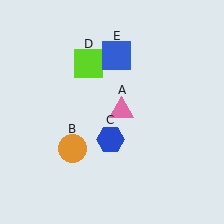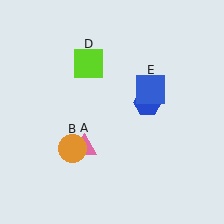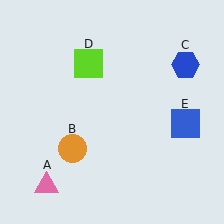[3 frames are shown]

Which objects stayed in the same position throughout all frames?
Orange circle (object B) and lime square (object D) remained stationary.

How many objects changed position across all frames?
3 objects changed position: pink triangle (object A), blue hexagon (object C), blue square (object E).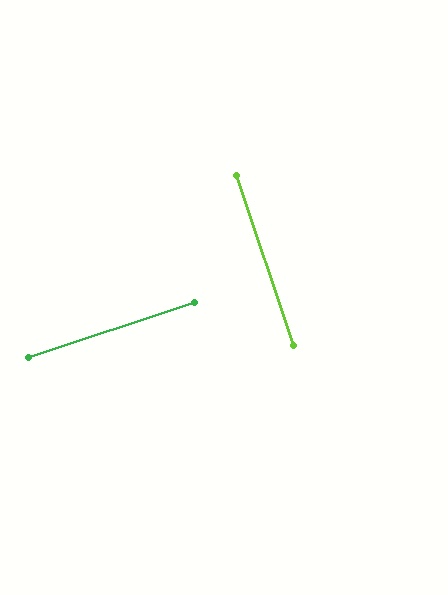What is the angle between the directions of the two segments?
Approximately 90 degrees.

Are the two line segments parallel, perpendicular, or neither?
Perpendicular — they meet at approximately 90°.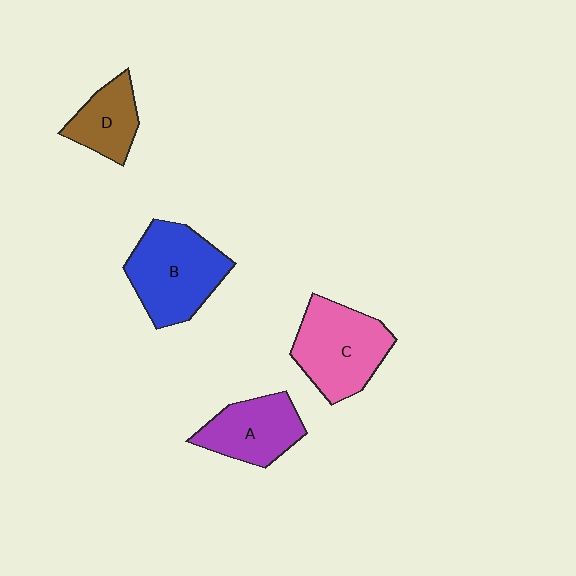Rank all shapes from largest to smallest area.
From largest to smallest: B (blue), C (pink), A (purple), D (brown).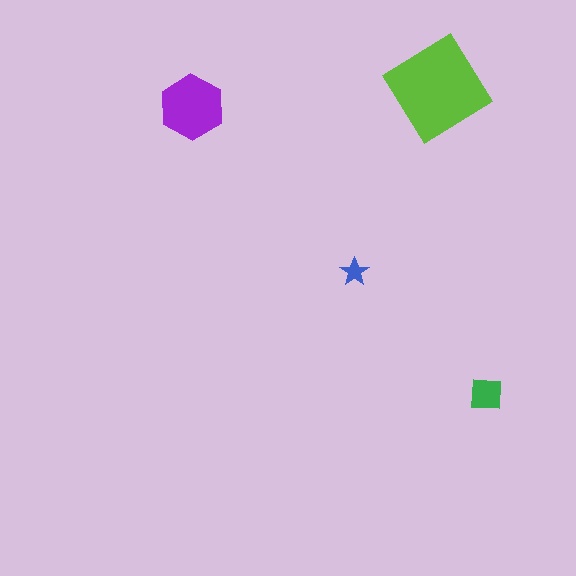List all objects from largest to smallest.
The lime diamond, the purple hexagon, the green square, the blue star.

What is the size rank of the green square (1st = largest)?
3rd.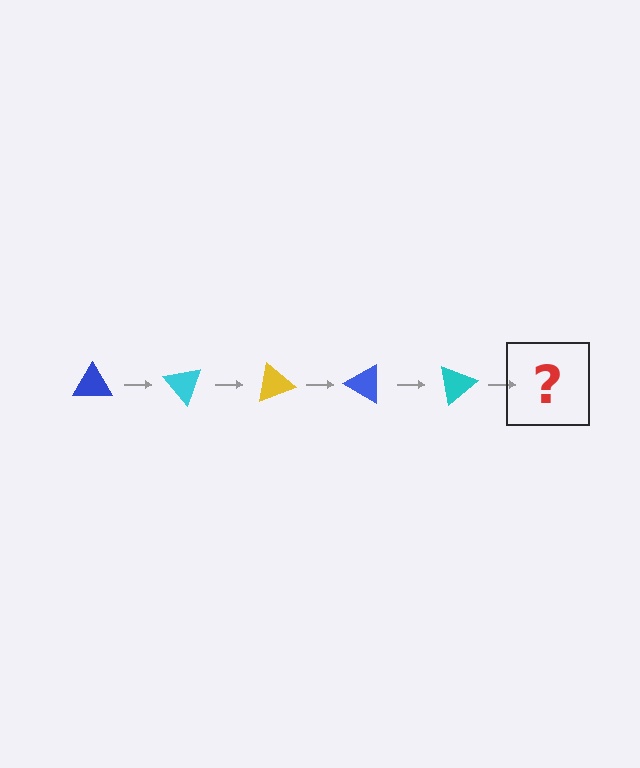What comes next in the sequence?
The next element should be a yellow triangle, rotated 250 degrees from the start.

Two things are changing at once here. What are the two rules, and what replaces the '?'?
The two rules are that it rotates 50 degrees each step and the color cycles through blue, cyan, and yellow. The '?' should be a yellow triangle, rotated 250 degrees from the start.